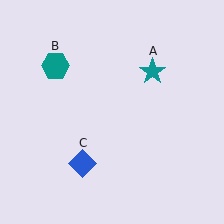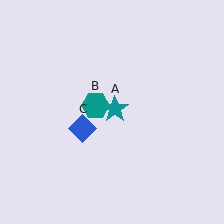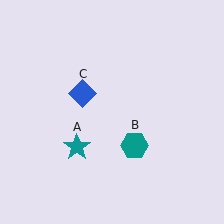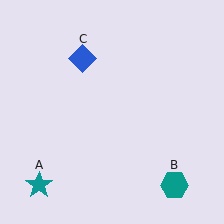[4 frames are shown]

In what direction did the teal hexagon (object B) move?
The teal hexagon (object B) moved down and to the right.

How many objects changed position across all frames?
3 objects changed position: teal star (object A), teal hexagon (object B), blue diamond (object C).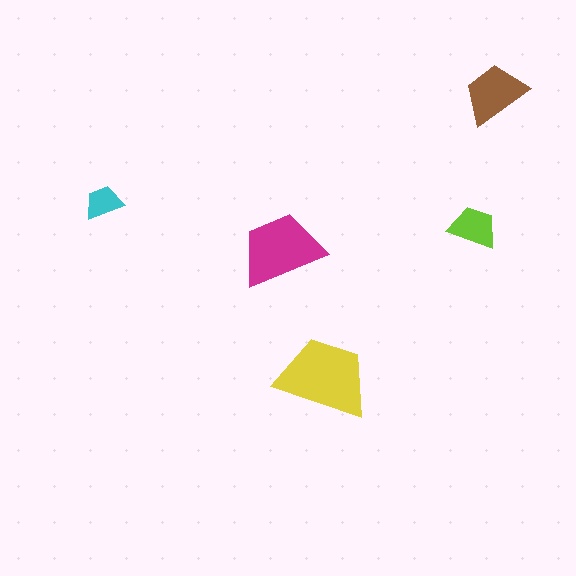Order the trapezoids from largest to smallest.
the yellow one, the magenta one, the brown one, the lime one, the cyan one.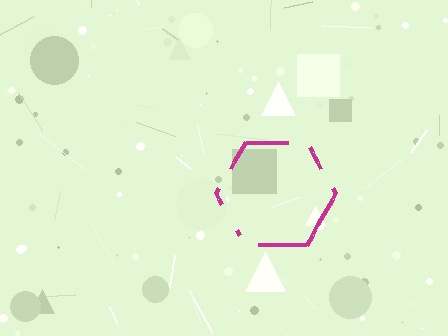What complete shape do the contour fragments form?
The contour fragments form a hexagon.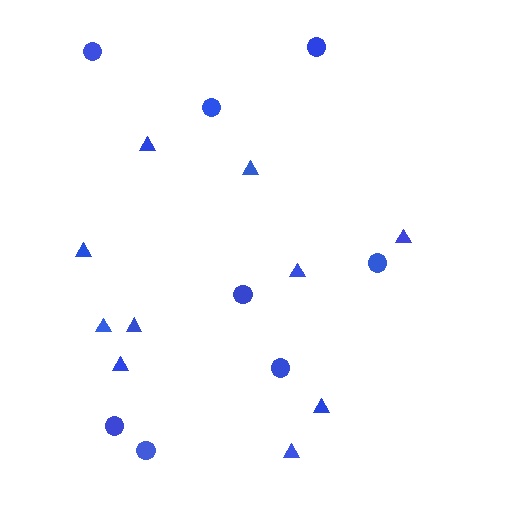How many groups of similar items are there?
There are 2 groups: one group of circles (8) and one group of triangles (10).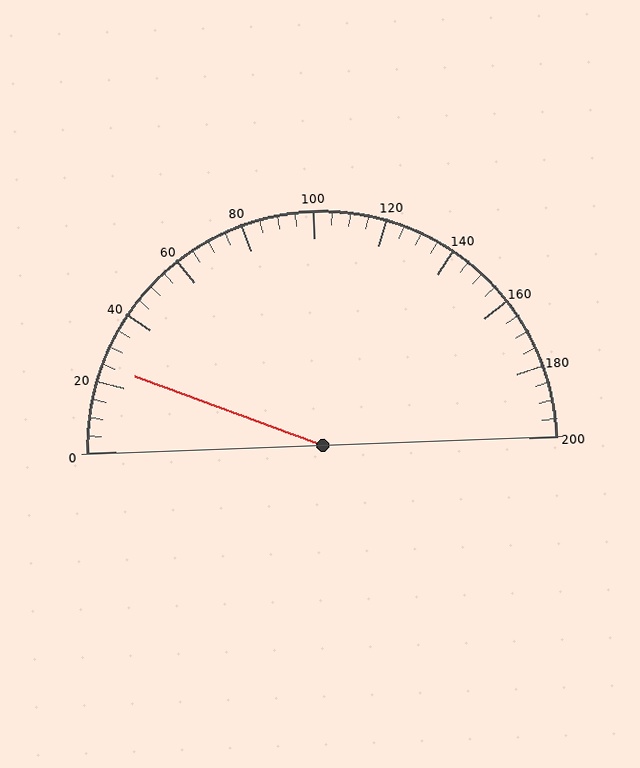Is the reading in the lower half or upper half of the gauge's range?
The reading is in the lower half of the range (0 to 200).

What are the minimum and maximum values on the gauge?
The gauge ranges from 0 to 200.